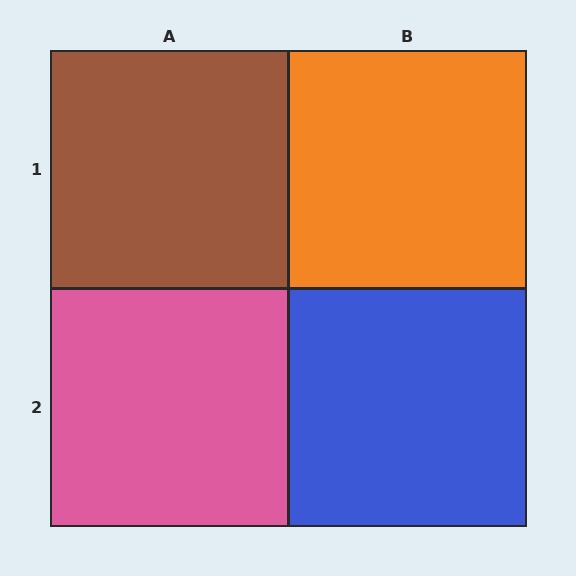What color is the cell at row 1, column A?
Brown.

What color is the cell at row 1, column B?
Orange.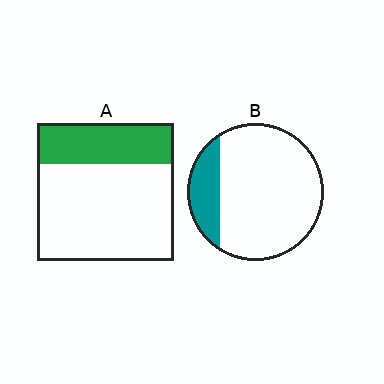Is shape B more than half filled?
No.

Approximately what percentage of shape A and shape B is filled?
A is approximately 30% and B is approximately 20%.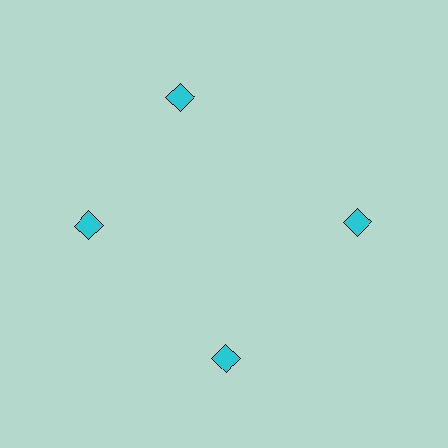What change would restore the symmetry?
The symmetry would be restored by rotating it back into even spacing with its neighbors so that all 4 diamonds sit at equal angles and equal distance from the center.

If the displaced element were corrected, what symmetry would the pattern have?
It would have 4-fold rotational symmetry — the pattern would map onto itself every 90 degrees.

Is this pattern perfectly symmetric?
No. The 4 cyan diamonds are arranged in a ring, but one element near the 12 o'clock position is rotated out of alignment along the ring, breaking the 4-fold rotational symmetry.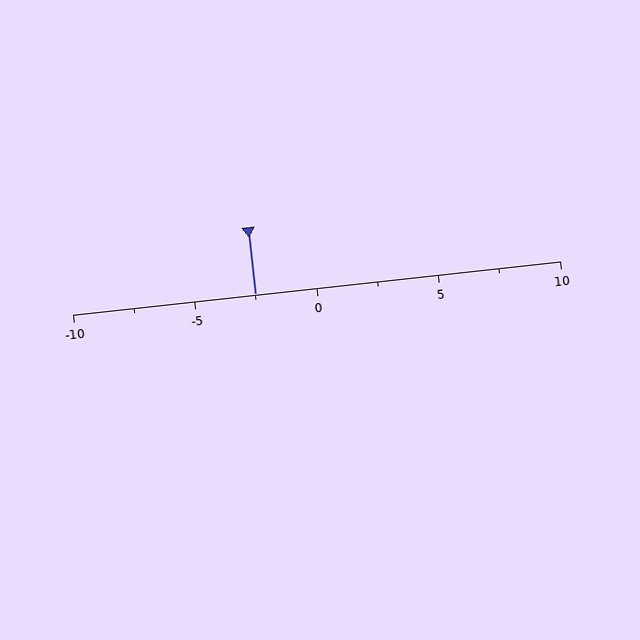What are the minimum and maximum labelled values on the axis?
The axis runs from -10 to 10.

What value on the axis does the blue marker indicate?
The marker indicates approximately -2.5.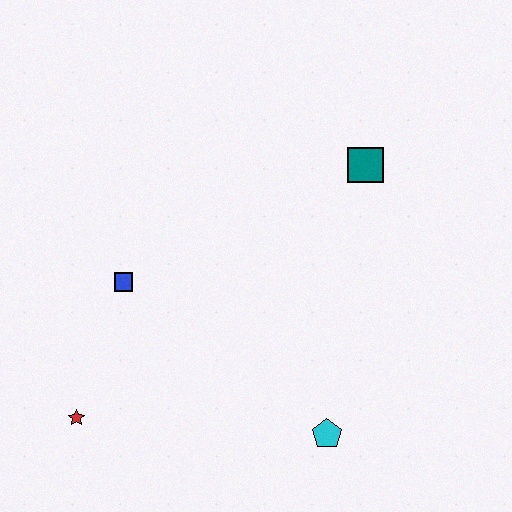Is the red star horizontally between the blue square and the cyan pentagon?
No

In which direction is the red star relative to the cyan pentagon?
The red star is to the left of the cyan pentagon.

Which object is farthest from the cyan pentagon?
The teal square is farthest from the cyan pentagon.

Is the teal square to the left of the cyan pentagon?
No